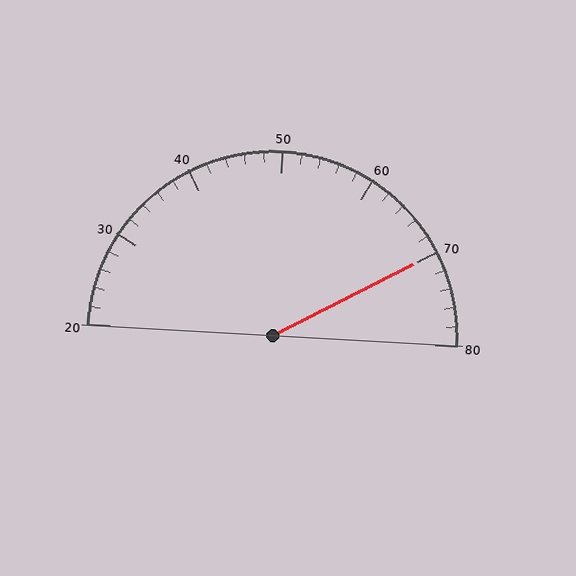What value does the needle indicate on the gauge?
The needle indicates approximately 70.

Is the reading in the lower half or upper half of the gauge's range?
The reading is in the upper half of the range (20 to 80).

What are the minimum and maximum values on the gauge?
The gauge ranges from 20 to 80.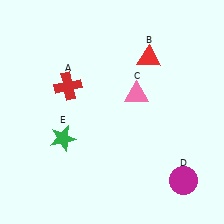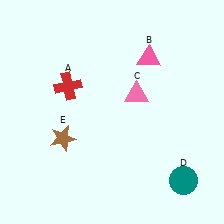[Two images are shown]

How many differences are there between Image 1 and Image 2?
There are 3 differences between the two images.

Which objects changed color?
B changed from red to pink. D changed from magenta to teal. E changed from green to brown.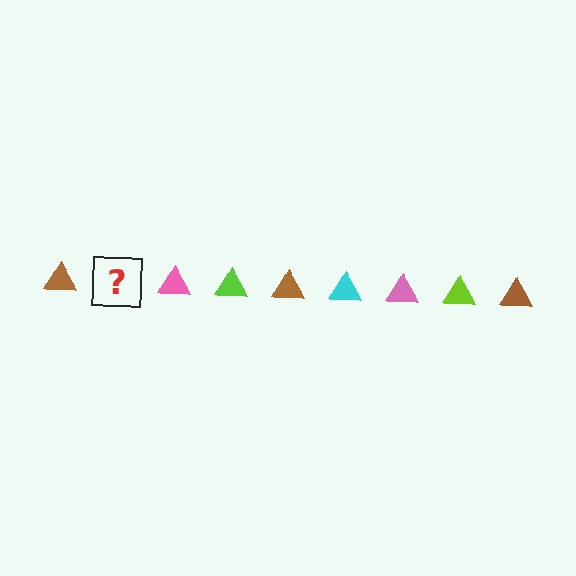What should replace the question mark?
The question mark should be replaced with a cyan triangle.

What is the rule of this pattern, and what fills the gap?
The rule is that the pattern cycles through brown, cyan, pink, lime triangles. The gap should be filled with a cyan triangle.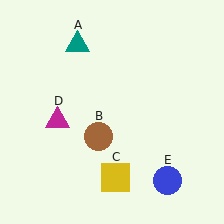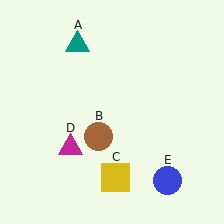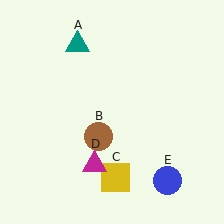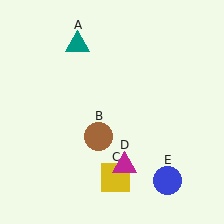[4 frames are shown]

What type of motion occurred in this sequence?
The magenta triangle (object D) rotated counterclockwise around the center of the scene.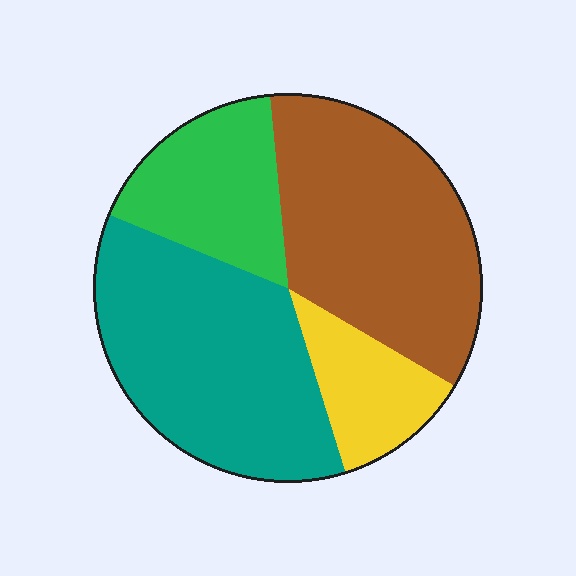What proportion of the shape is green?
Green covers around 15% of the shape.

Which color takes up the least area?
Yellow, at roughly 10%.